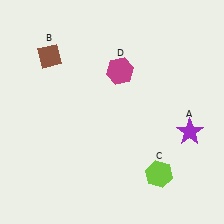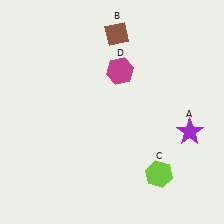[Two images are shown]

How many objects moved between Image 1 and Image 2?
1 object moved between the two images.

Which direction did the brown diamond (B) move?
The brown diamond (B) moved right.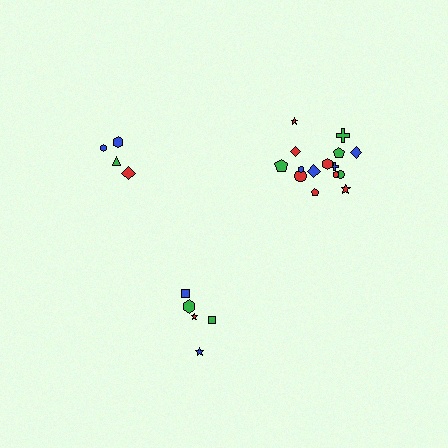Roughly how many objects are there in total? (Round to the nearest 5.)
Roughly 25 objects in total.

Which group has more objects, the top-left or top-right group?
The top-right group.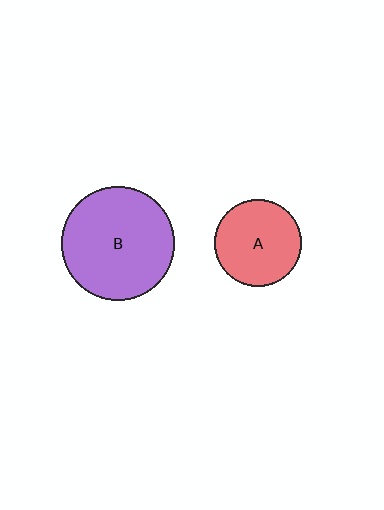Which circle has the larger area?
Circle B (purple).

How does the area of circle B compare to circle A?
Approximately 1.7 times.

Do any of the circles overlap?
No, none of the circles overlap.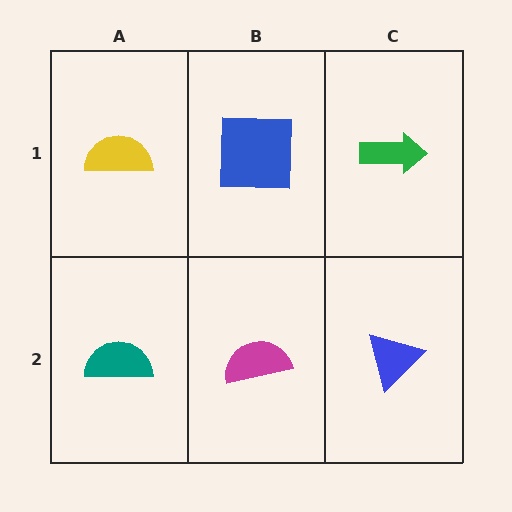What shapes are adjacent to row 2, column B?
A blue square (row 1, column B), a teal semicircle (row 2, column A), a blue triangle (row 2, column C).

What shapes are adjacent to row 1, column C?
A blue triangle (row 2, column C), a blue square (row 1, column B).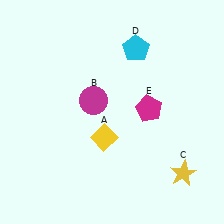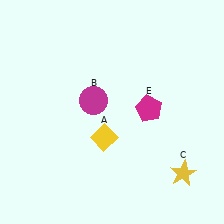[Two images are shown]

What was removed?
The cyan pentagon (D) was removed in Image 2.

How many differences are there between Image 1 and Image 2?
There is 1 difference between the two images.